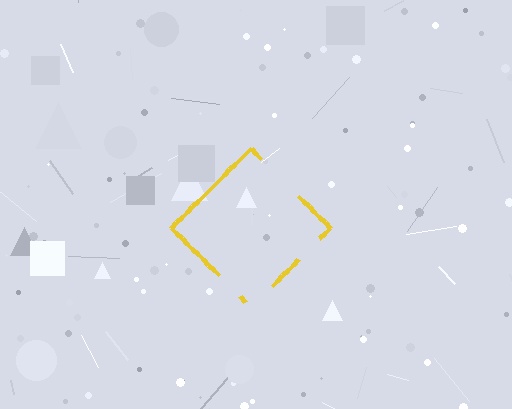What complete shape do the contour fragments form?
The contour fragments form a diamond.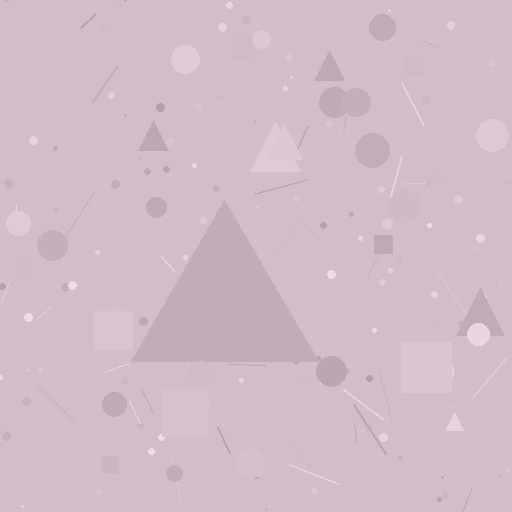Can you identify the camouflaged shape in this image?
The camouflaged shape is a triangle.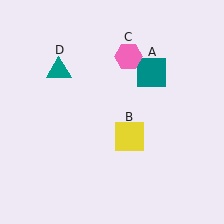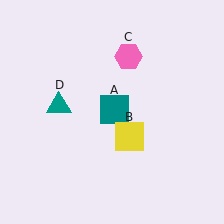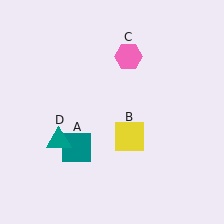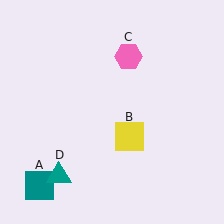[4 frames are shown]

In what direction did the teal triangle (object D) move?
The teal triangle (object D) moved down.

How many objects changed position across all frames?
2 objects changed position: teal square (object A), teal triangle (object D).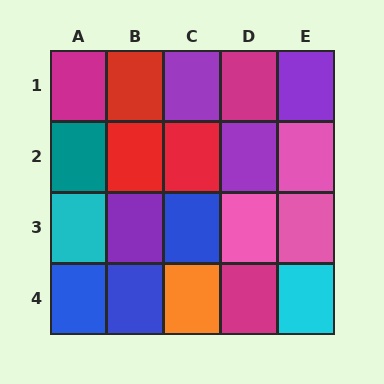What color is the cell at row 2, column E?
Pink.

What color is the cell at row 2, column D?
Purple.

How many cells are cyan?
2 cells are cyan.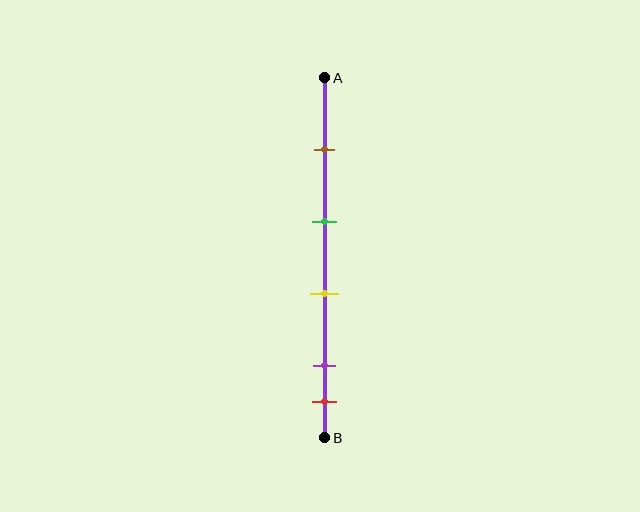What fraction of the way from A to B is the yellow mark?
The yellow mark is approximately 60% (0.6) of the way from A to B.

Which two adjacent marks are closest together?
The purple and red marks are the closest adjacent pair.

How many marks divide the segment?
There are 5 marks dividing the segment.